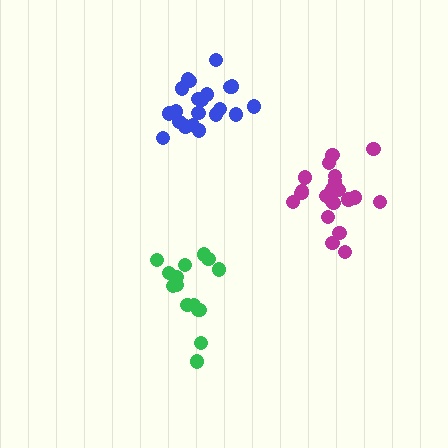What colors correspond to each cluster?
The clusters are colored: green, magenta, blue.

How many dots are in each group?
Group 1: 15 dots, Group 2: 21 dots, Group 3: 21 dots (57 total).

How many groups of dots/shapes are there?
There are 3 groups.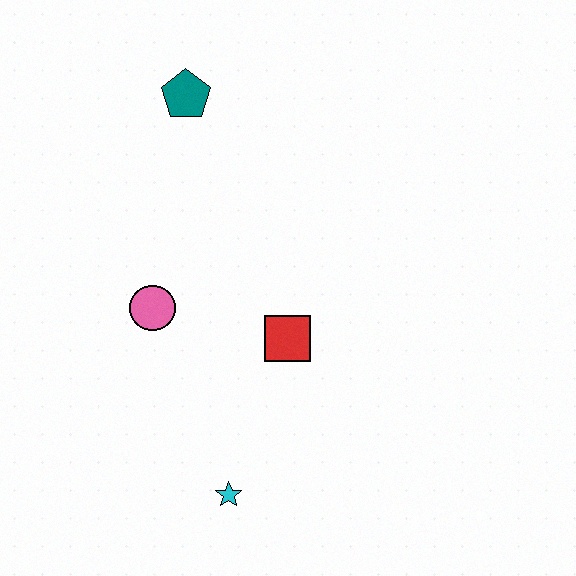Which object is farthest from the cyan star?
The teal pentagon is farthest from the cyan star.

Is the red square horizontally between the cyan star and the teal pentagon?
No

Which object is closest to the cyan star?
The red square is closest to the cyan star.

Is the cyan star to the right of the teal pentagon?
Yes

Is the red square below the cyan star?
No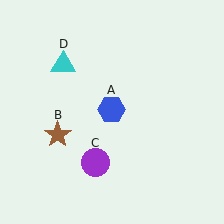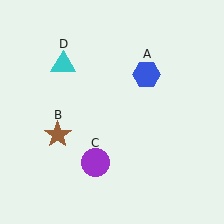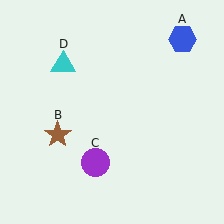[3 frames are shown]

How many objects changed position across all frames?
1 object changed position: blue hexagon (object A).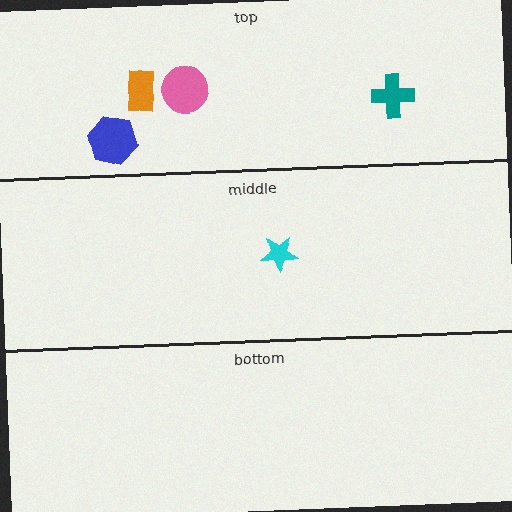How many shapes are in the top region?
4.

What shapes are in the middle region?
The cyan star.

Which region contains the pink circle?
The top region.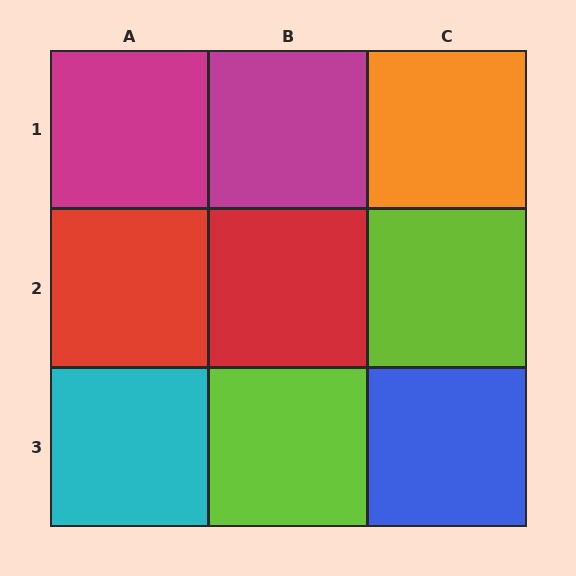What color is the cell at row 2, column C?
Lime.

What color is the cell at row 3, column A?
Cyan.